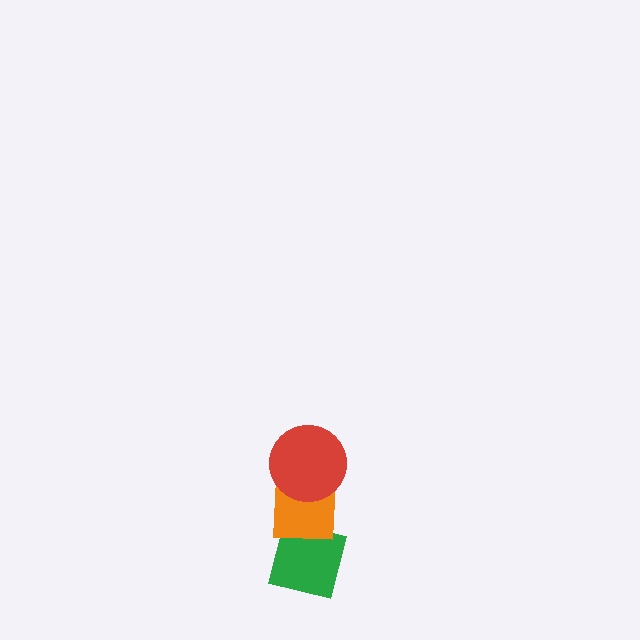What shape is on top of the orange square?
The red circle is on top of the orange square.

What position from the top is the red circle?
The red circle is 1st from the top.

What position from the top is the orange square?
The orange square is 2nd from the top.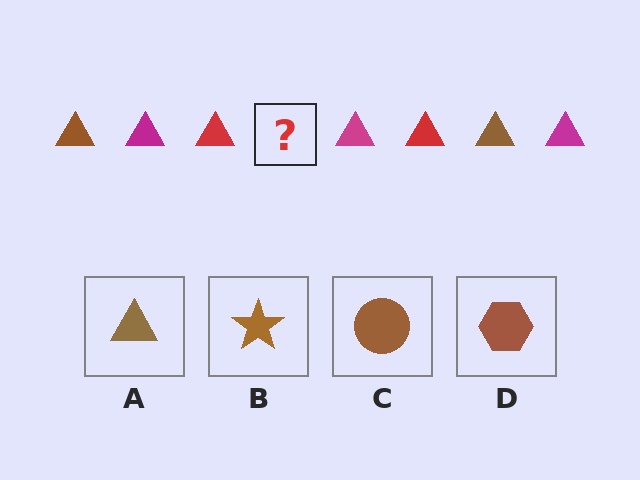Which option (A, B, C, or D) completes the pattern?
A.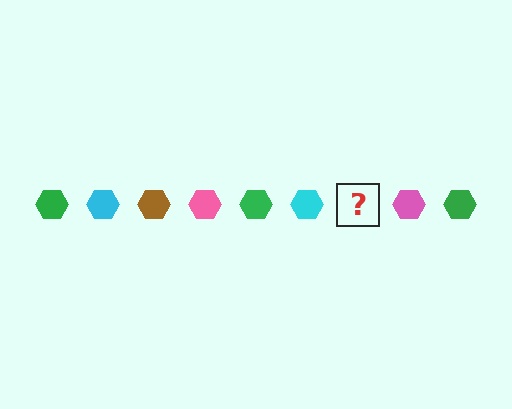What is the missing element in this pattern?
The missing element is a brown hexagon.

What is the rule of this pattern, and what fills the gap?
The rule is that the pattern cycles through green, cyan, brown, pink hexagons. The gap should be filled with a brown hexagon.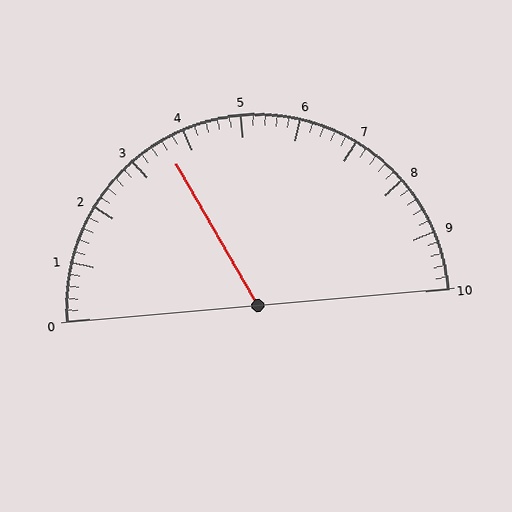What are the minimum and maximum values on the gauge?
The gauge ranges from 0 to 10.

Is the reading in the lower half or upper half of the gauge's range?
The reading is in the lower half of the range (0 to 10).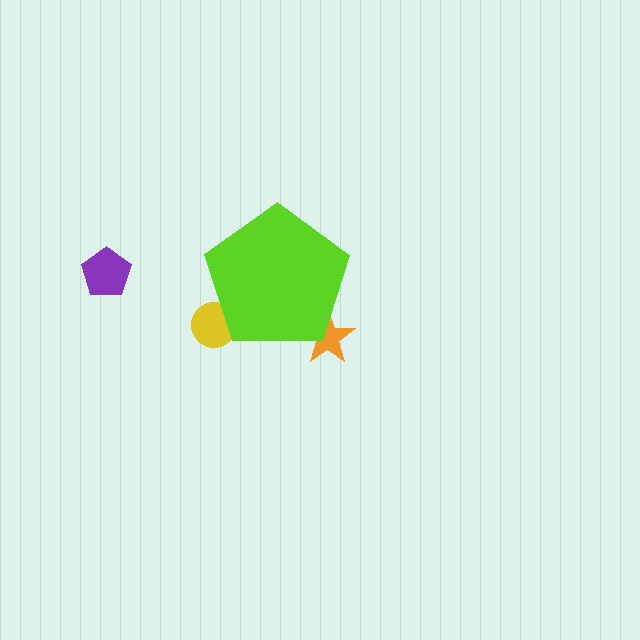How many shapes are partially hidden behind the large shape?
2 shapes are partially hidden.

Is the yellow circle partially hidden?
Yes, the yellow circle is partially hidden behind the lime pentagon.